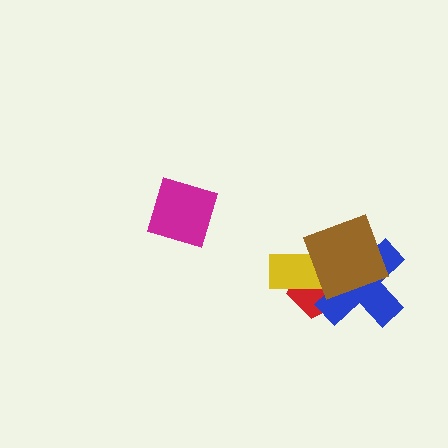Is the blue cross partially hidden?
Yes, it is partially covered by another shape.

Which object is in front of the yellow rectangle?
The brown diamond is in front of the yellow rectangle.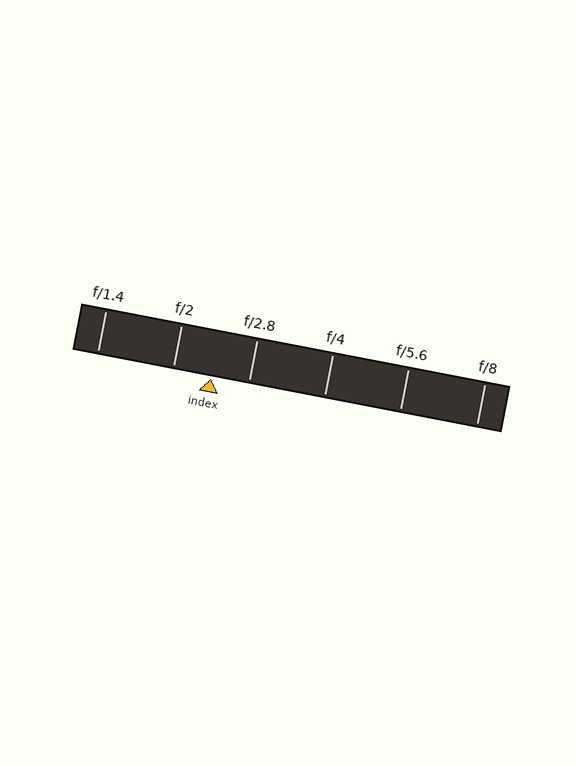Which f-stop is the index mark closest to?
The index mark is closest to f/2.8.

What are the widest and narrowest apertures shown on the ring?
The widest aperture shown is f/1.4 and the narrowest is f/8.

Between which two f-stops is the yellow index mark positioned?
The index mark is between f/2 and f/2.8.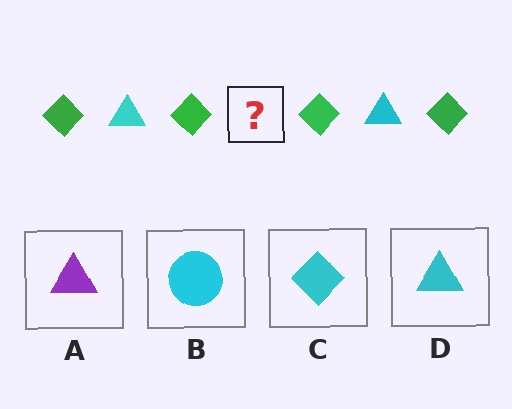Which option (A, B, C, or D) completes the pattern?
D.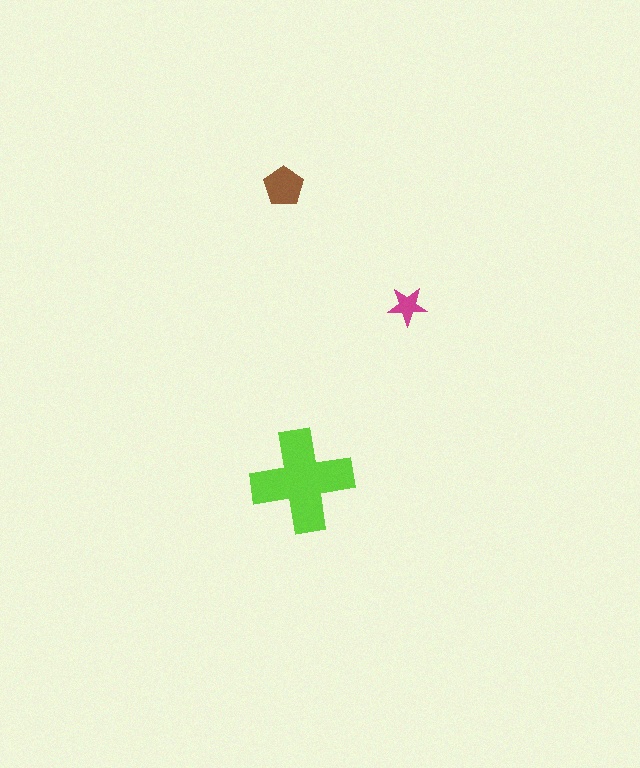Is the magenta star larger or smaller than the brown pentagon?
Smaller.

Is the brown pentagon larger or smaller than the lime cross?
Smaller.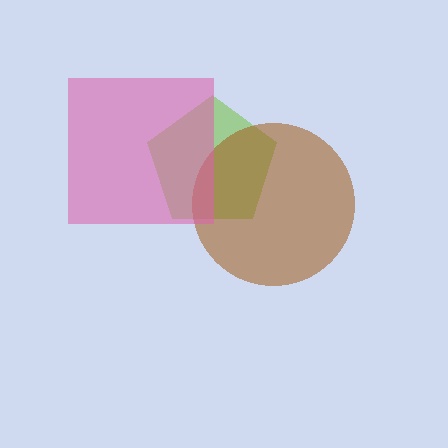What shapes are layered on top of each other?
The layered shapes are: a lime pentagon, a brown circle, a pink square.